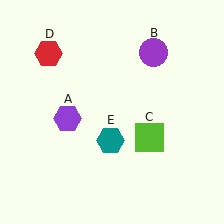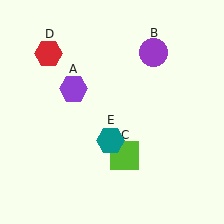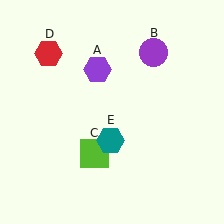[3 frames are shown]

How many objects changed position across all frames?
2 objects changed position: purple hexagon (object A), lime square (object C).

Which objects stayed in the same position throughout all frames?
Purple circle (object B) and red hexagon (object D) and teal hexagon (object E) remained stationary.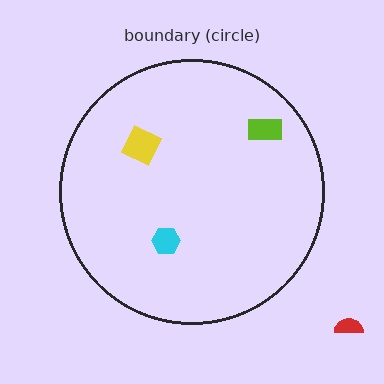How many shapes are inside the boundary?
3 inside, 1 outside.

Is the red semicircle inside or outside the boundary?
Outside.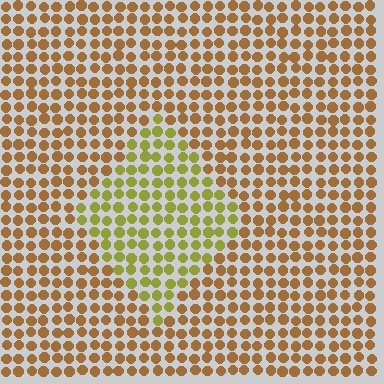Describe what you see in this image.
The image is filled with small brown elements in a uniform arrangement. A diamond-shaped region is visible where the elements are tinted to a slightly different hue, forming a subtle color boundary.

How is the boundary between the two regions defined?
The boundary is defined purely by a slight shift in hue (about 37 degrees). Spacing, size, and orientation are identical on both sides.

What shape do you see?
I see a diamond.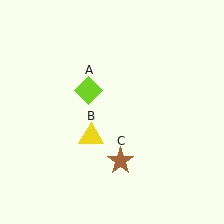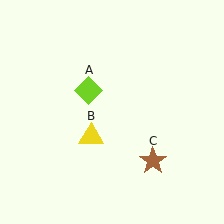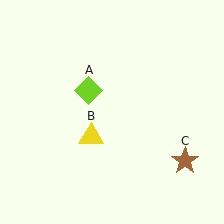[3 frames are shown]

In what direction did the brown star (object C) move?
The brown star (object C) moved right.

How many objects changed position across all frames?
1 object changed position: brown star (object C).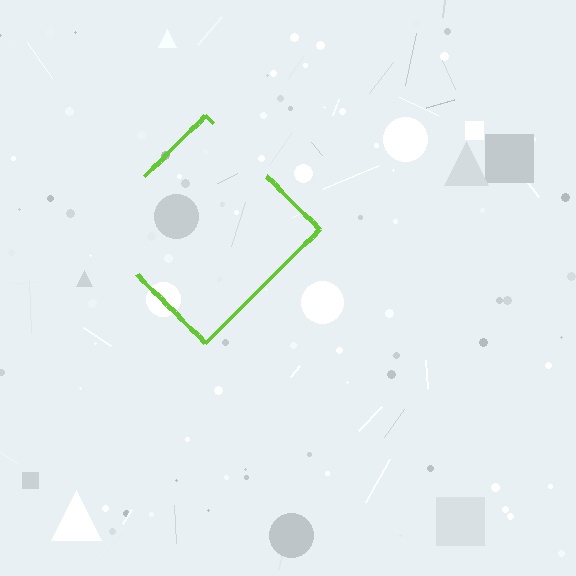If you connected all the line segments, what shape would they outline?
They would outline a diamond.